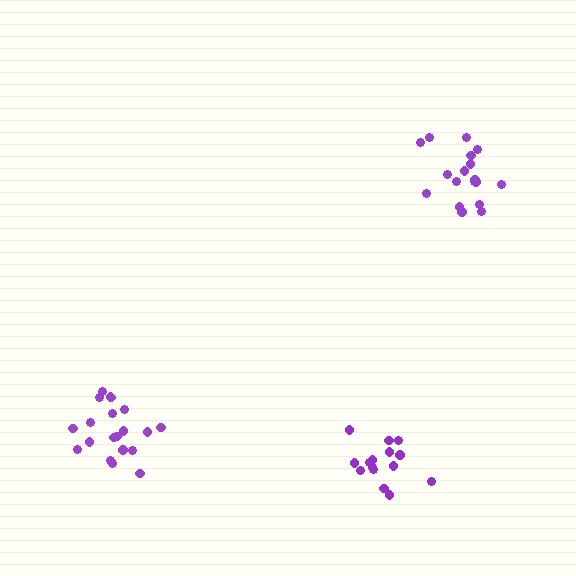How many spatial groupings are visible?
There are 3 spatial groupings.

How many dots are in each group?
Group 1: 20 dots, Group 2: 15 dots, Group 3: 18 dots (53 total).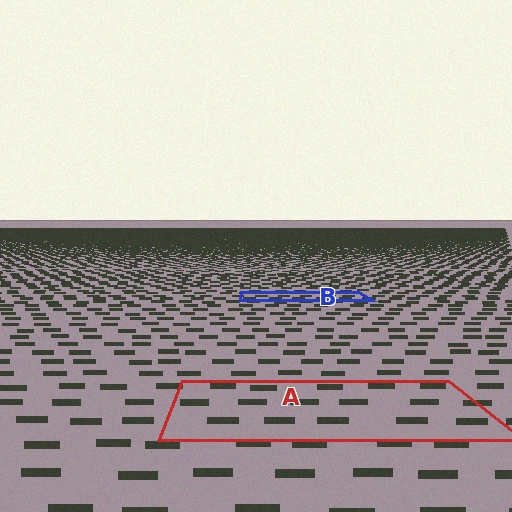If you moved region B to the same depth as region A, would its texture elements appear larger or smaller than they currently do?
They would appear larger. At a closer depth, the same texture elements are projected at a bigger on-screen size.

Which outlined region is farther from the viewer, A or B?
Region B is farther from the viewer — the texture elements inside it appear smaller and more densely packed.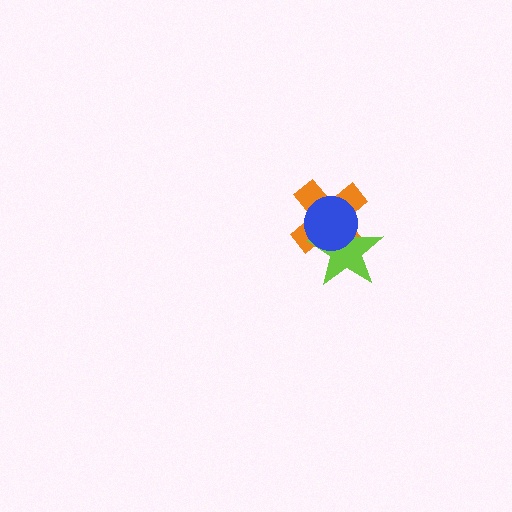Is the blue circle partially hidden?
No, no other shape covers it.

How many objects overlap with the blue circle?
2 objects overlap with the blue circle.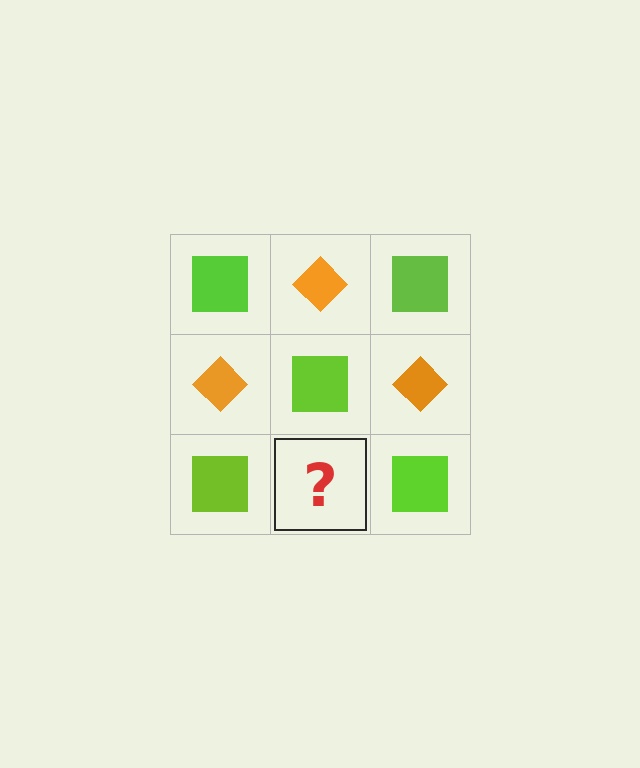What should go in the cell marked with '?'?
The missing cell should contain an orange diamond.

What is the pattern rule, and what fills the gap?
The rule is that it alternates lime square and orange diamond in a checkerboard pattern. The gap should be filled with an orange diamond.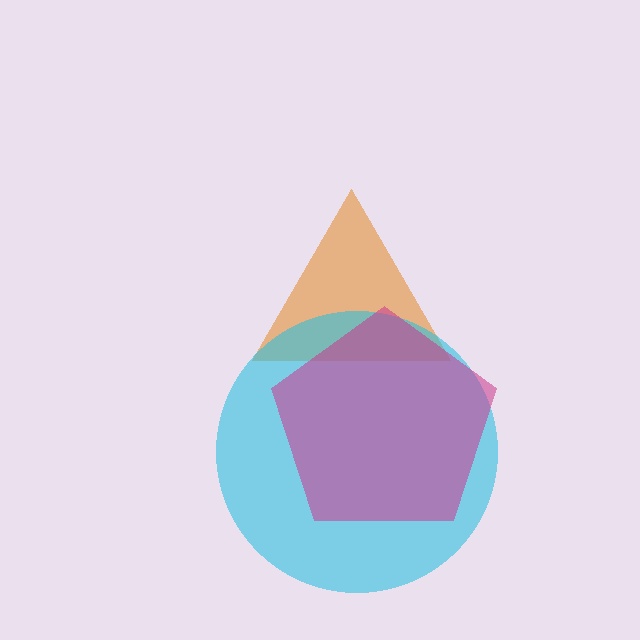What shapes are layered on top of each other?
The layered shapes are: an orange triangle, a cyan circle, a magenta pentagon.